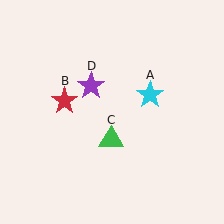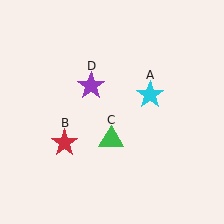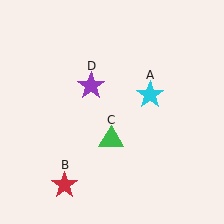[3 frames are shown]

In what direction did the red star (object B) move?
The red star (object B) moved down.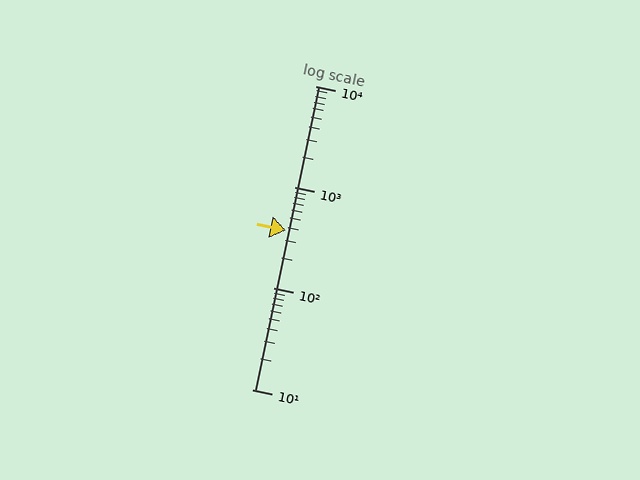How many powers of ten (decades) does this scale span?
The scale spans 3 decades, from 10 to 10000.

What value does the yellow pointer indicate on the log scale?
The pointer indicates approximately 370.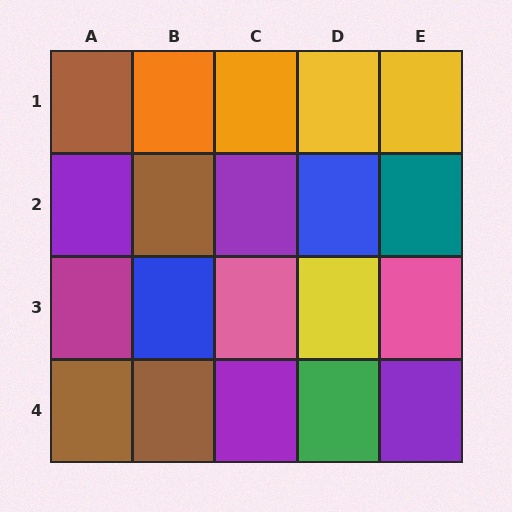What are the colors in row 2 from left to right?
Purple, brown, purple, blue, teal.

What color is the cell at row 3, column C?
Pink.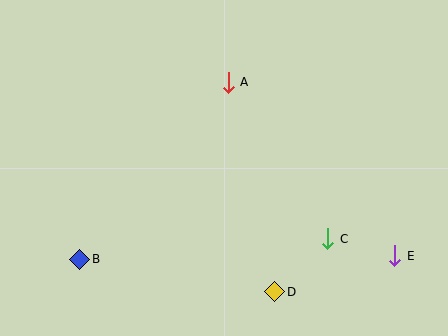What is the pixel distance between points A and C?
The distance between A and C is 186 pixels.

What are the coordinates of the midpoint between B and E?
The midpoint between B and E is at (237, 257).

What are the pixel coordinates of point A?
Point A is at (228, 82).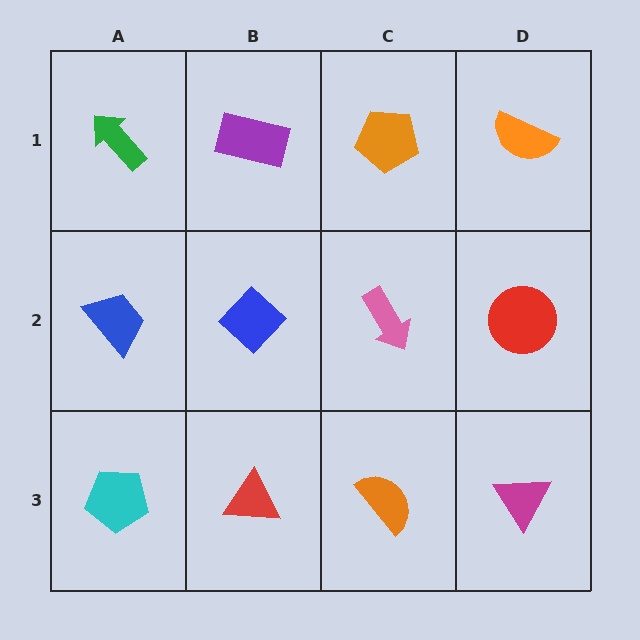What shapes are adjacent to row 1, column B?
A blue diamond (row 2, column B), a green arrow (row 1, column A), an orange pentagon (row 1, column C).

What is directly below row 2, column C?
An orange semicircle.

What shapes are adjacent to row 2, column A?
A green arrow (row 1, column A), a cyan pentagon (row 3, column A), a blue diamond (row 2, column B).